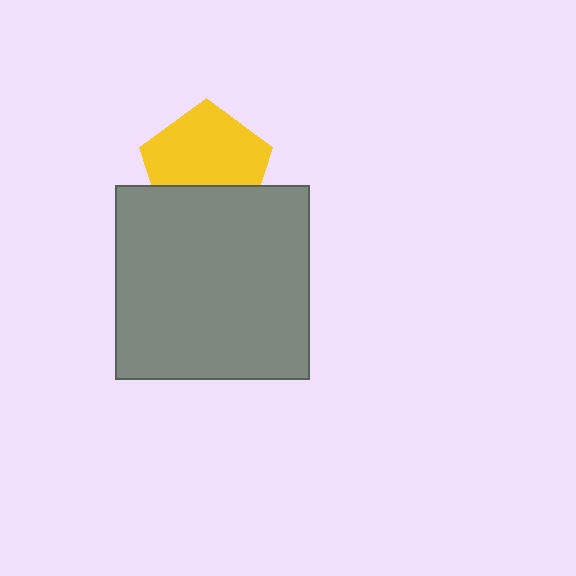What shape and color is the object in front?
The object in front is a gray square.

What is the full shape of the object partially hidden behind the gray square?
The partially hidden object is a yellow pentagon.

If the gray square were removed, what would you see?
You would see the complete yellow pentagon.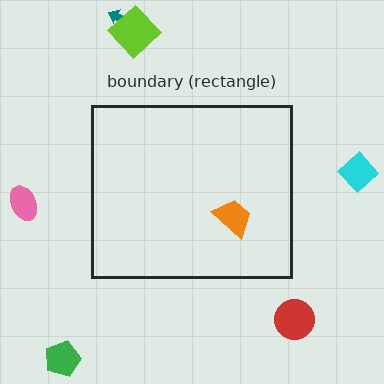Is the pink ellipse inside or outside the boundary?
Outside.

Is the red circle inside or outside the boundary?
Outside.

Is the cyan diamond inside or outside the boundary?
Outside.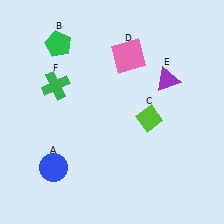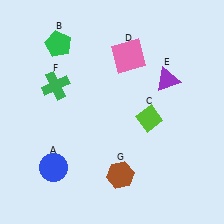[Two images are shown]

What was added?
A brown hexagon (G) was added in Image 2.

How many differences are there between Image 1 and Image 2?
There is 1 difference between the two images.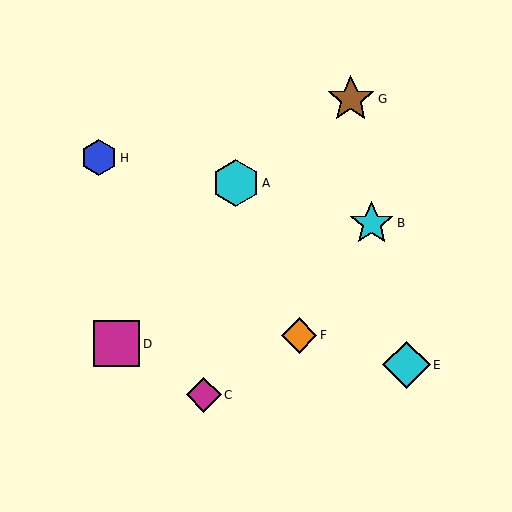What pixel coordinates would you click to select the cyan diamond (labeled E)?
Click at (406, 365) to select the cyan diamond E.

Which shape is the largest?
The brown star (labeled G) is the largest.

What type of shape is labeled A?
Shape A is a cyan hexagon.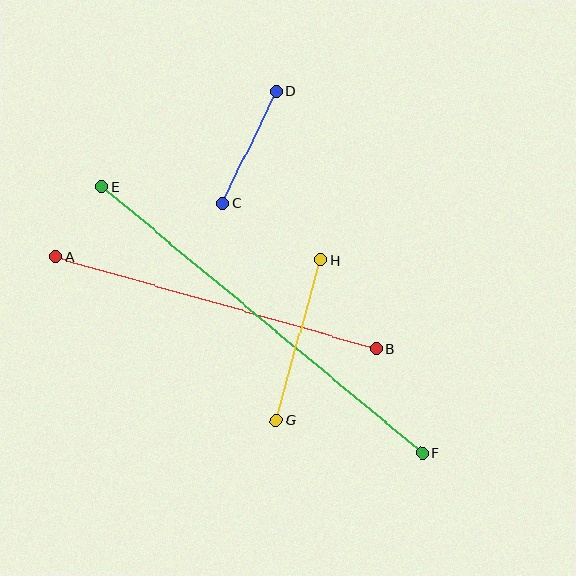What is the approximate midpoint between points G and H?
The midpoint is at approximately (299, 340) pixels.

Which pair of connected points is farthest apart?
Points E and F are farthest apart.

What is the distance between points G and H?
The distance is approximately 166 pixels.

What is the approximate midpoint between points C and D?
The midpoint is at approximately (250, 147) pixels.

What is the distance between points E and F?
The distance is approximately 417 pixels.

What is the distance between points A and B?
The distance is approximately 334 pixels.